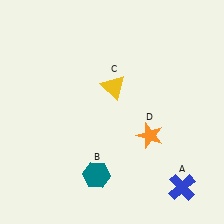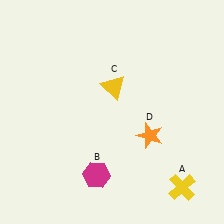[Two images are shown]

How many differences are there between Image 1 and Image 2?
There are 2 differences between the two images.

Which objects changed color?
A changed from blue to yellow. B changed from teal to magenta.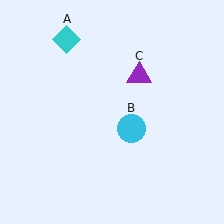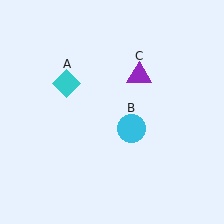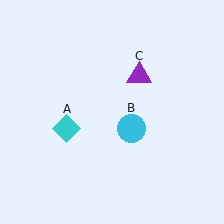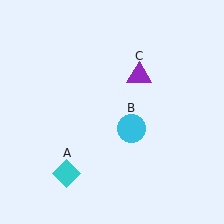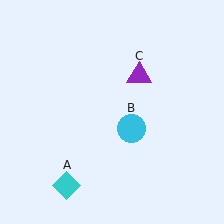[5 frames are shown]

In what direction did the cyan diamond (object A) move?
The cyan diamond (object A) moved down.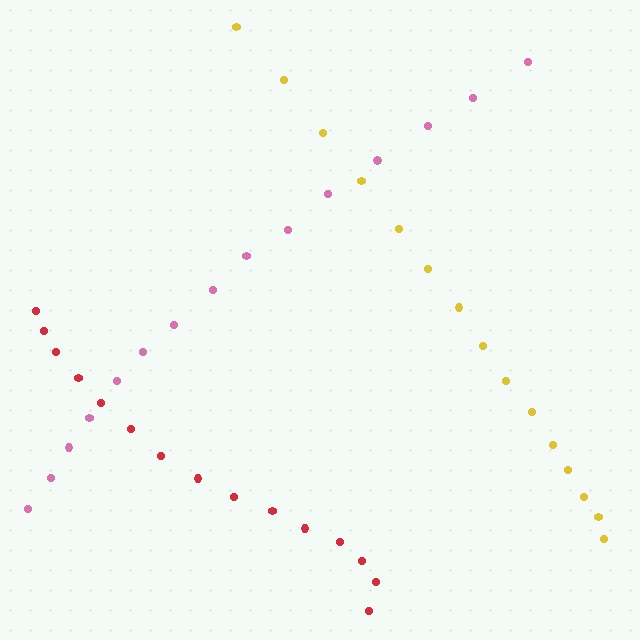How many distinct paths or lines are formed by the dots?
There are 3 distinct paths.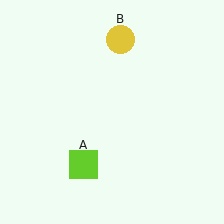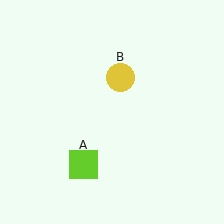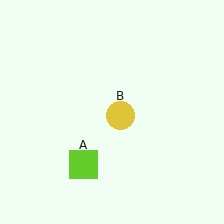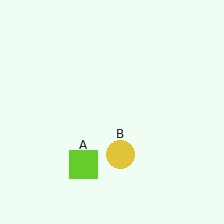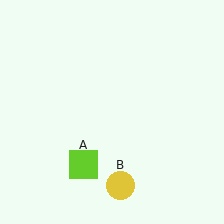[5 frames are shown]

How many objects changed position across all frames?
1 object changed position: yellow circle (object B).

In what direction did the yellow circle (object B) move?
The yellow circle (object B) moved down.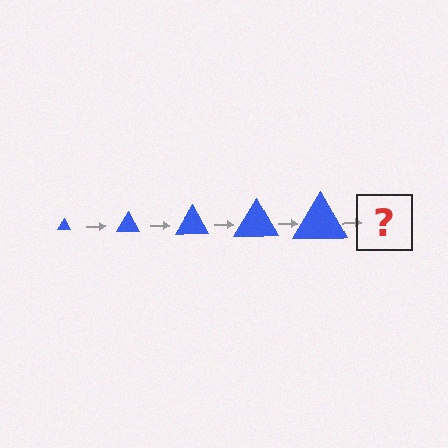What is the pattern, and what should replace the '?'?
The pattern is that the triangle gets progressively larger each step. The '?' should be a blue triangle, larger than the previous one.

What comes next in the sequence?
The next element should be a blue triangle, larger than the previous one.